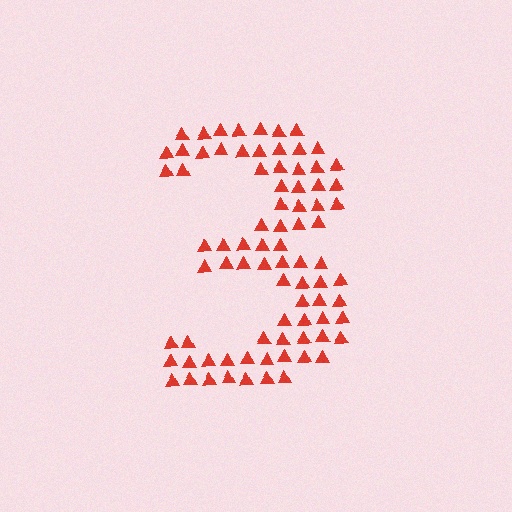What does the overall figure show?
The overall figure shows the digit 3.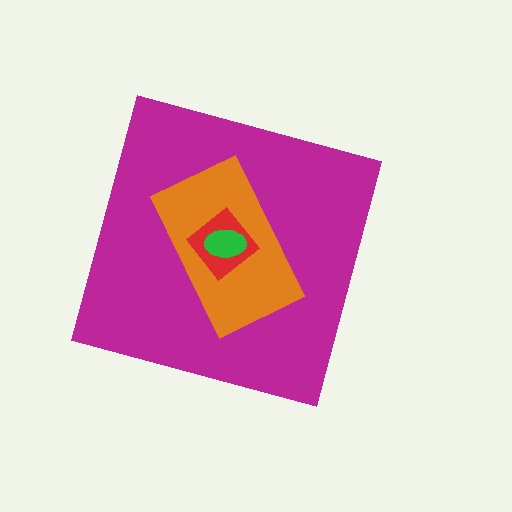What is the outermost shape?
The magenta diamond.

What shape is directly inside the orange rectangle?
The red diamond.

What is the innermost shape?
The green ellipse.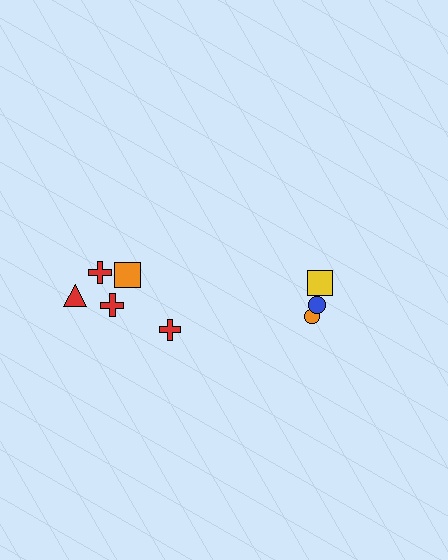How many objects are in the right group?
There are 3 objects.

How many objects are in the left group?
There are 5 objects.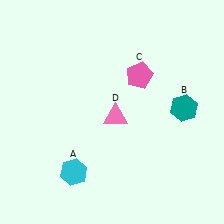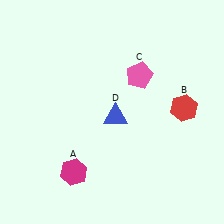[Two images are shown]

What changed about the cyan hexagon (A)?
In Image 1, A is cyan. In Image 2, it changed to magenta.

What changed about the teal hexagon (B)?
In Image 1, B is teal. In Image 2, it changed to red.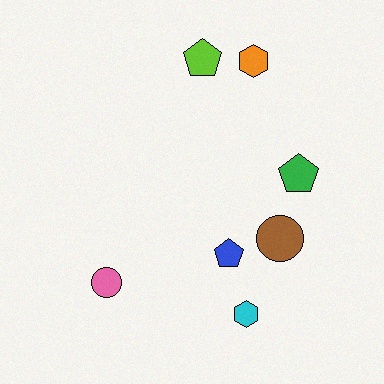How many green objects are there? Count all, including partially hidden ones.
There is 1 green object.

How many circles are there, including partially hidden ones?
There are 2 circles.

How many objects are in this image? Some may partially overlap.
There are 7 objects.